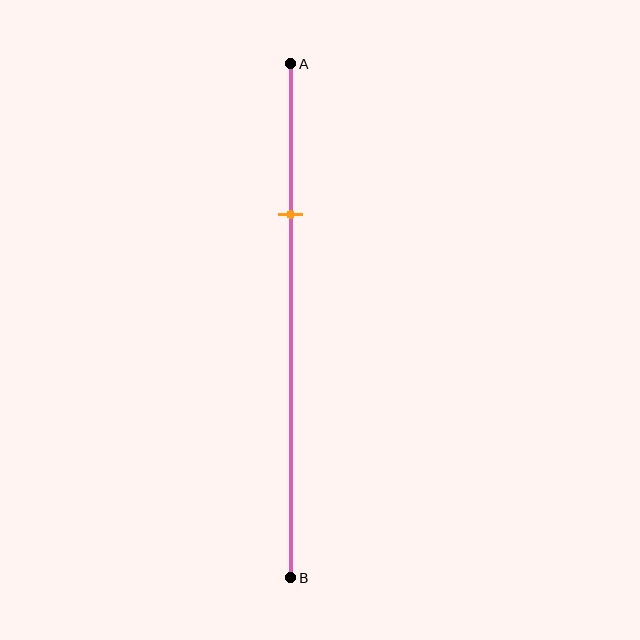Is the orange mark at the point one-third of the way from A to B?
No, the mark is at about 30% from A, not at the 33% one-third point.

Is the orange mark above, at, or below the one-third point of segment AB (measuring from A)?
The orange mark is above the one-third point of segment AB.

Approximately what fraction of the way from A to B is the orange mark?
The orange mark is approximately 30% of the way from A to B.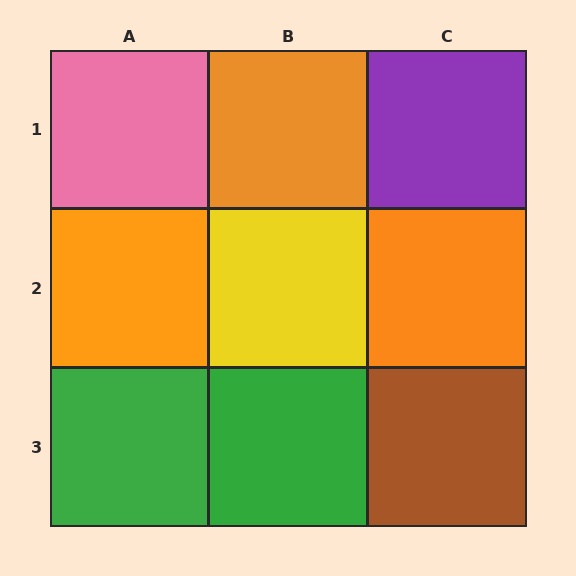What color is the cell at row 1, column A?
Pink.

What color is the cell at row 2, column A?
Orange.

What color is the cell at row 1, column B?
Orange.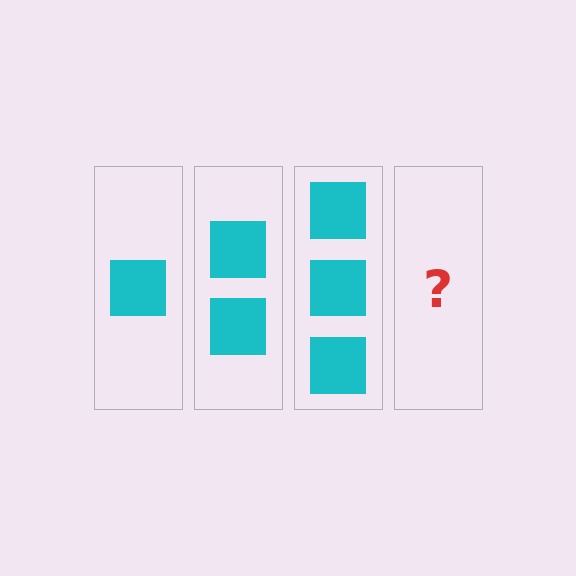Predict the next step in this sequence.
The next step is 4 squares.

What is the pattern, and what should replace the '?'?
The pattern is that each step adds one more square. The '?' should be 4 squares.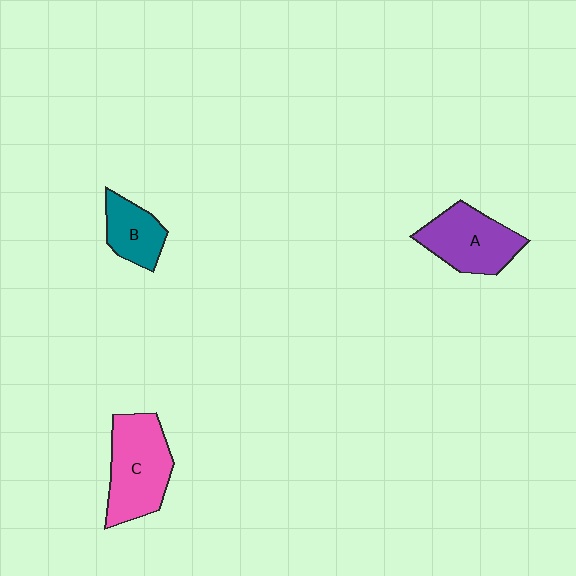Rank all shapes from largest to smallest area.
From largest to smallest: C (pink), A (purple), B (teal).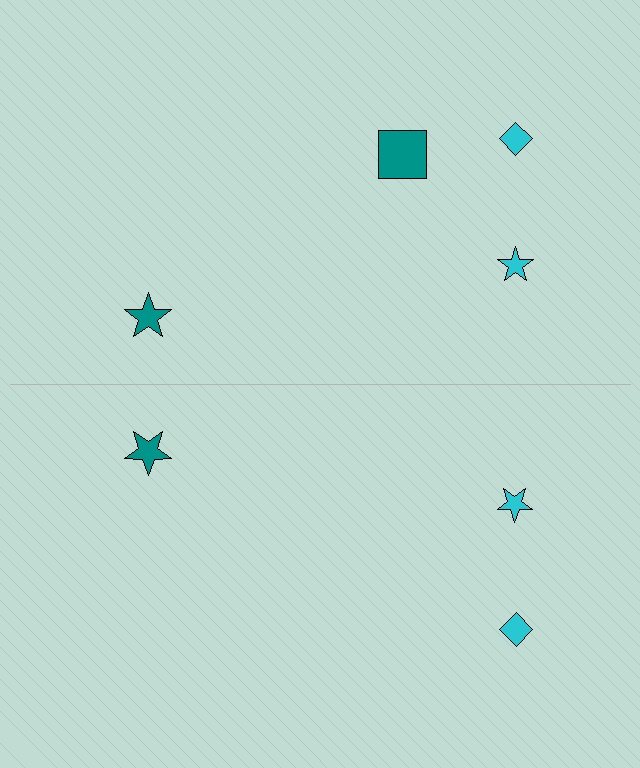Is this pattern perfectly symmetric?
No, the pattern is not perfectly symmetric. A teal square is missing from the bottom side.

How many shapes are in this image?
There are 7 shapes in this image.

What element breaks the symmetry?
A teal square is missing from the bottom side.